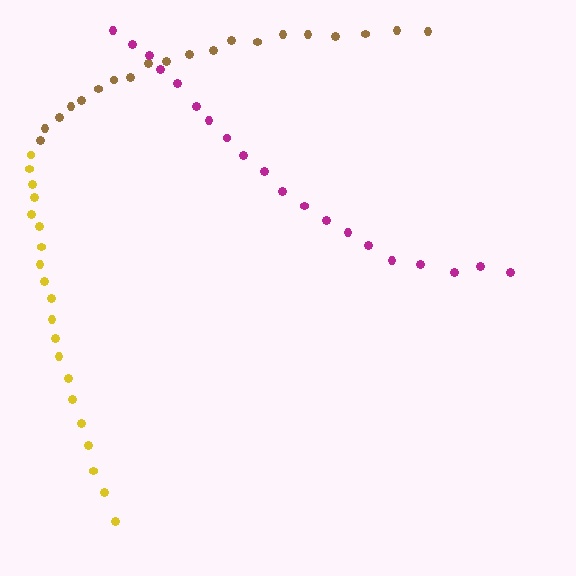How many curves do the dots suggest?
There are 3 distinct paths.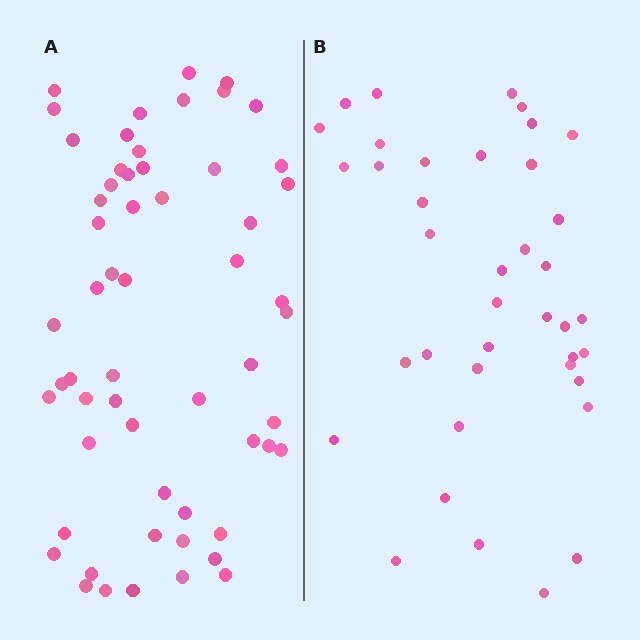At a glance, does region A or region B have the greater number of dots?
Region A (the left region) has more dots.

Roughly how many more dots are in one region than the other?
Region A has approximately 20 more dots than region B.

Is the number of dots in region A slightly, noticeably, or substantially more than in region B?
Region A has substantially more. The ratio is roughly 1.5 to 1.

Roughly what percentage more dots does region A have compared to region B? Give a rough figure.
About 50% more.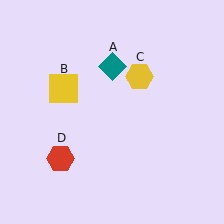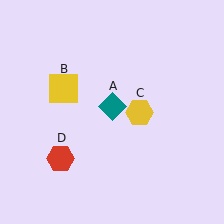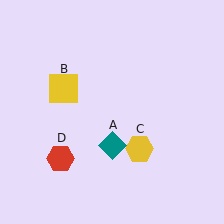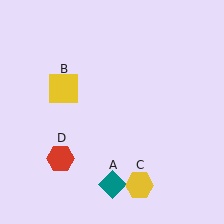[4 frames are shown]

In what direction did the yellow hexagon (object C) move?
The yellow hexagon (object C) moved down.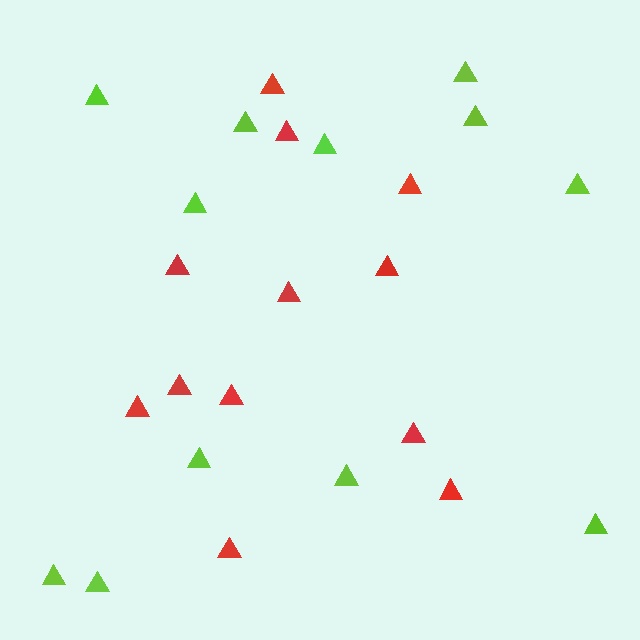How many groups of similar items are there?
There are 2 groups: one group of lime triangles (12) and one group of red triangles (12).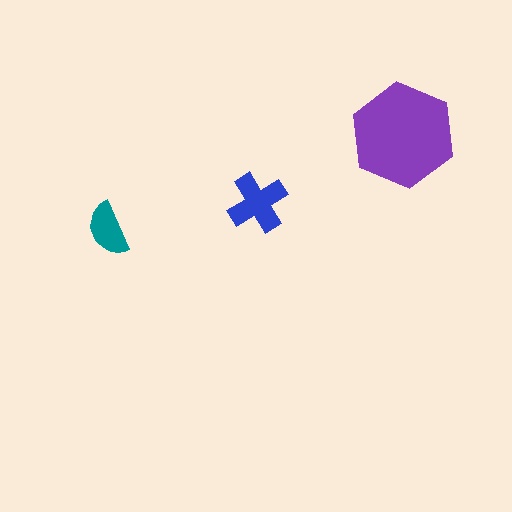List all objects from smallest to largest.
The teal semicircle, the blue cross, the purple hexagon.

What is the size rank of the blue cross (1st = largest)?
2nd.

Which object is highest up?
The purple hexagon is topmost.